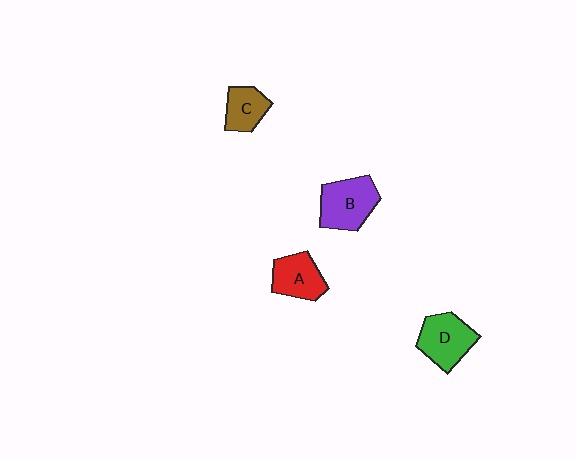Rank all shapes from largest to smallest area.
From largest to smallest: B (purple), D (green), A (red), C (brown).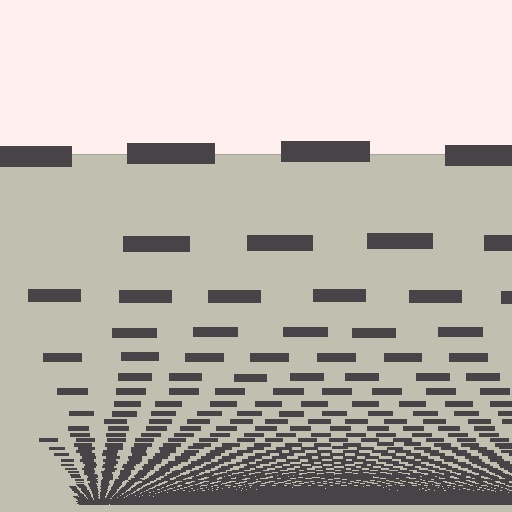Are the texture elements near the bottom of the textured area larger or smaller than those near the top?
Smaller. The gradient is inverted — elements near the bottom are smaller and denser.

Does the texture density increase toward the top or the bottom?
Density increases toward the bottom.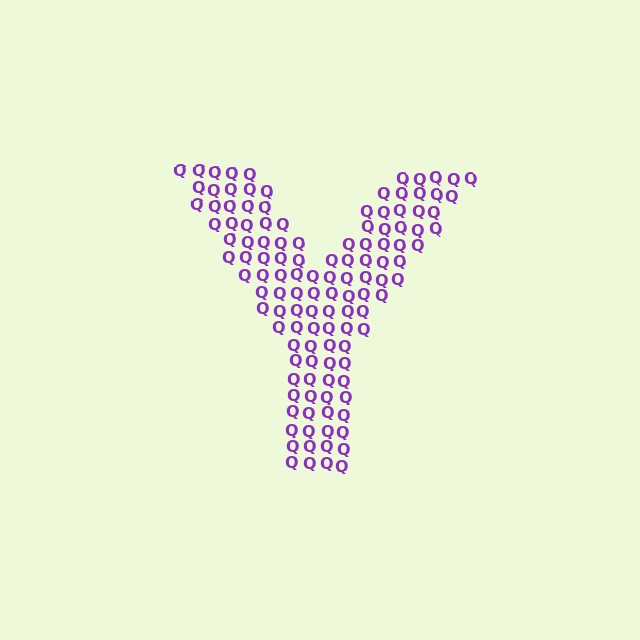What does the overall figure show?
The overall figure shows the letter Y.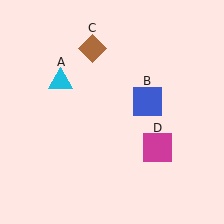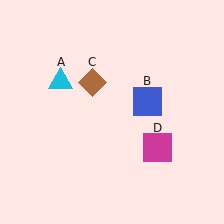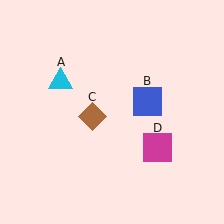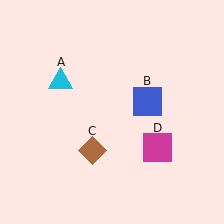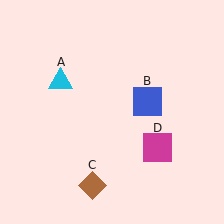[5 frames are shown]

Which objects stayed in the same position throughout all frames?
Cyan triangle (object A) and blue square (object B) and magenta square (object D) remained stationary.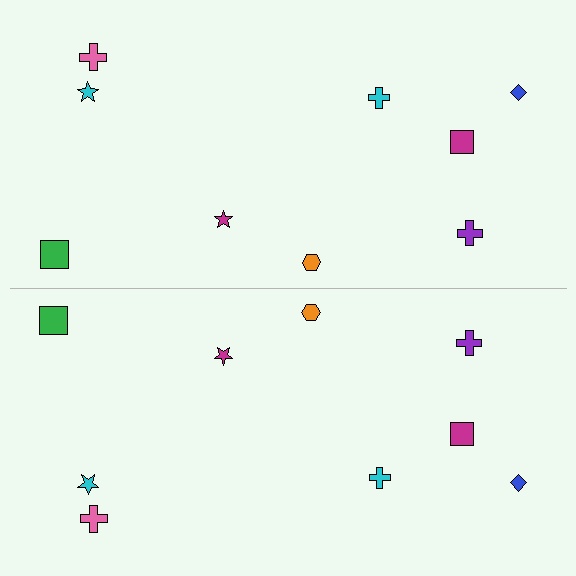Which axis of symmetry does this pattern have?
The pattern has a horizontal axis of symmetry running through the center of the image.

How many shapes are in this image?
There are 18 shapes in this image.